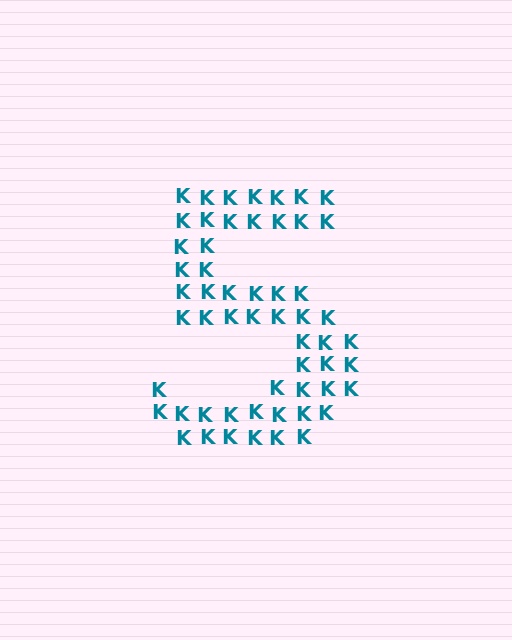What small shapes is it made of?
It is made of small letter K's.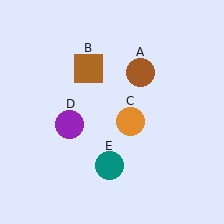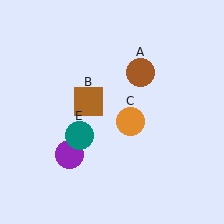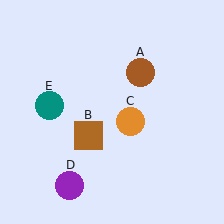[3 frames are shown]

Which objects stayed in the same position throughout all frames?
Brown circle (object A) and orange circle (object C) remained stationary.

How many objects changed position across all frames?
3 objects changed position: brown square (object B), purple circle (object D), teal circle (object E).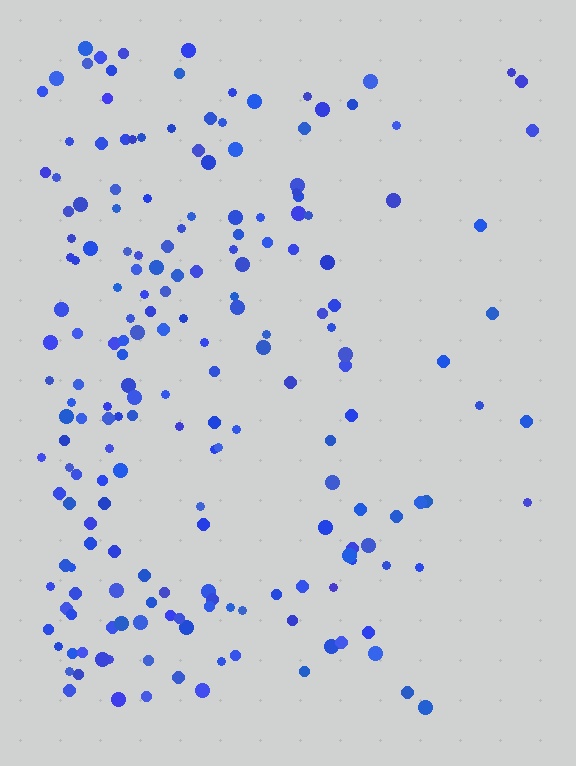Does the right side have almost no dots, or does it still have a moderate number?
Still a moderate number, just noticeably fewer than the left.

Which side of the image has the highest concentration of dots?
The left.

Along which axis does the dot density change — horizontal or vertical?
Horizontal.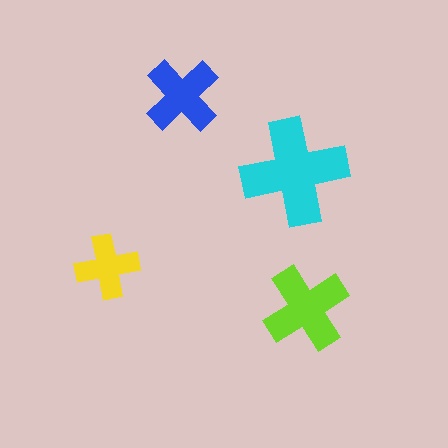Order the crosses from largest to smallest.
the cyan one, the lime one, the blue one, the yellow one.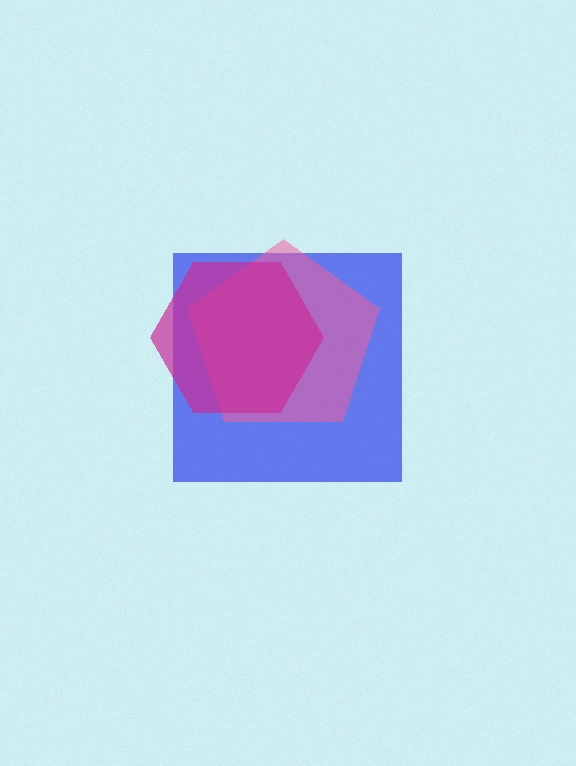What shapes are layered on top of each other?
The layered shapes are: a blue square, a pink pentagon, a magenta hexagon.